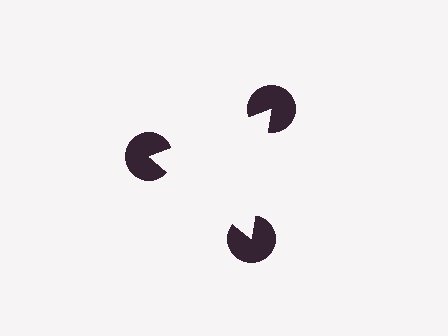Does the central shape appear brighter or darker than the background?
It typically appears slightly brighter than the background, even though no actual brightness change is drawn.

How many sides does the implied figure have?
3 sides.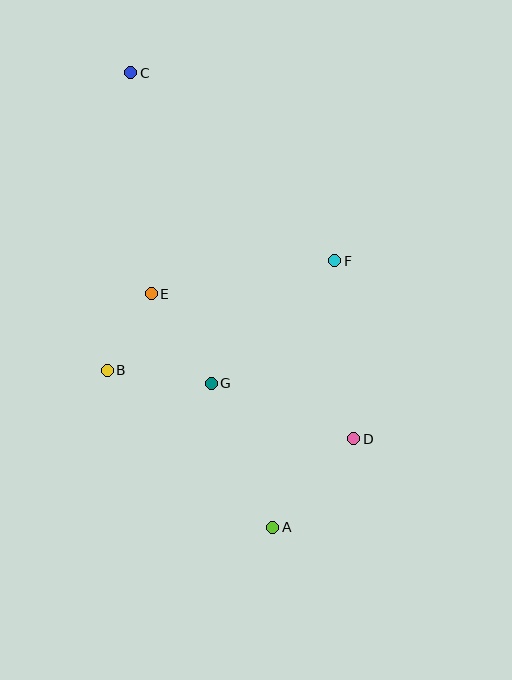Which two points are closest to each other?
Points B and E are closest to each other.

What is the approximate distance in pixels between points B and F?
The distance between B and F is approximately 252 pixels.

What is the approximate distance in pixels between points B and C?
The distance between B and C is approximately 298 pixels.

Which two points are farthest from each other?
Points A and C are farthest from each other.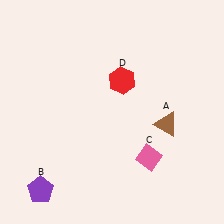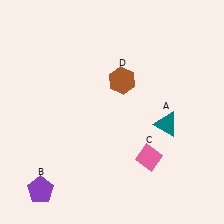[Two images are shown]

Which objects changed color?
A changed from brown to teal. D changed from red to brown.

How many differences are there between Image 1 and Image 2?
There are 2 differences between the two images.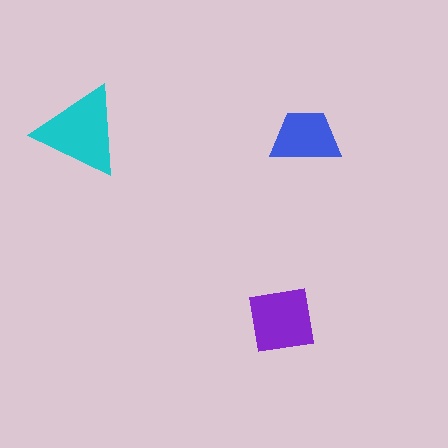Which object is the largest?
The cyan triangle.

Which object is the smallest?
The blue trapezoid.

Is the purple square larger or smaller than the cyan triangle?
Smaller.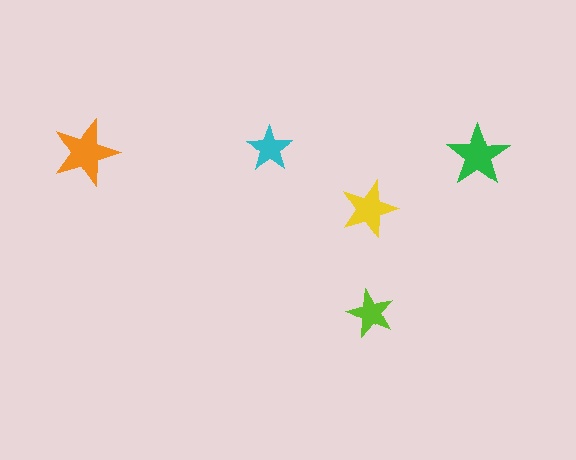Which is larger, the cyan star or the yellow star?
The yellow one.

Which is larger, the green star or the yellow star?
The green one.